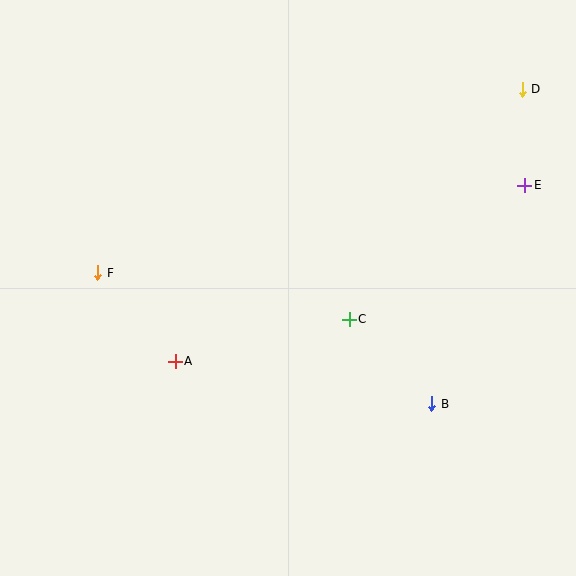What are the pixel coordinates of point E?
Point E is at (525, 185).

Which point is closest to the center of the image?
Point C at (349, 319) is closest to the center.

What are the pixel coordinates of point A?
Point A is at (175, 361).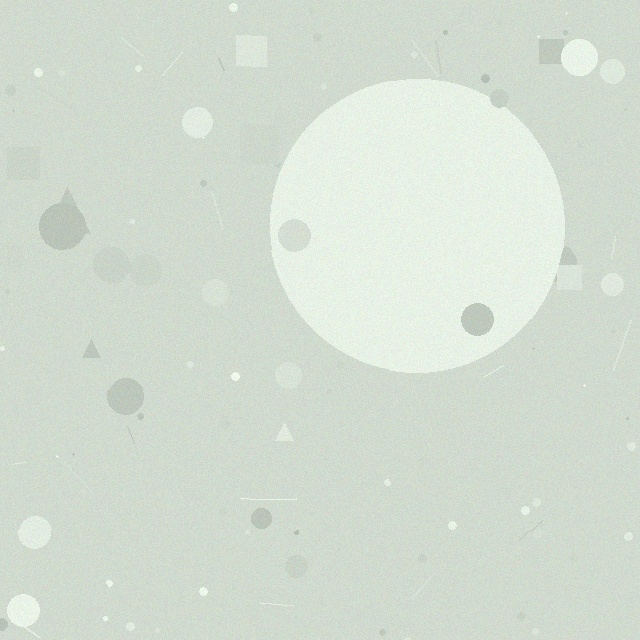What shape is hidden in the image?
A circle is hidden in the image.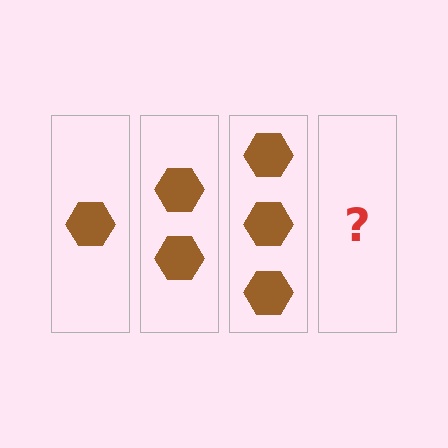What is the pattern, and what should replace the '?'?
The pattern is that each step adds one more hexagon. The '?' should be 4 hexagons.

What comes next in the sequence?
The next element should be 4 hexagons.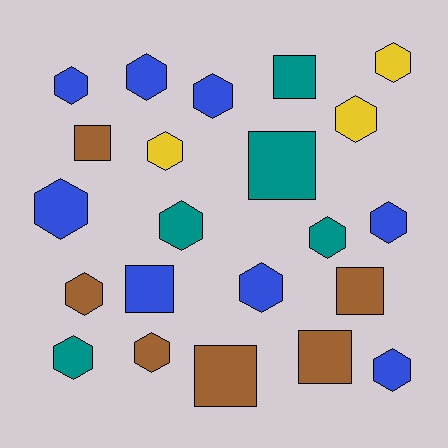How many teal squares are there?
There are 2 teal squares.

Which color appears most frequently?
Blue, with 8 objects.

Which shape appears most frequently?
Hexagon, with 15 objects.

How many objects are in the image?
There are 22 objects.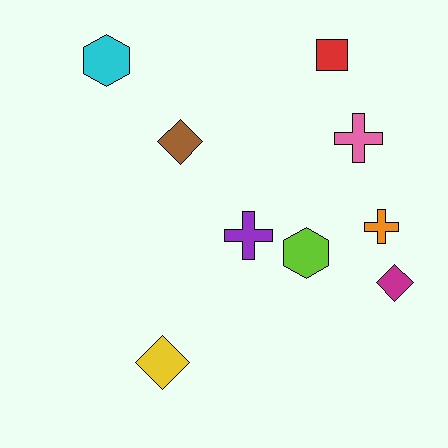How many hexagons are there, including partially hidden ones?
There are 2 hexagons.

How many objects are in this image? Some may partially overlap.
There are 9 objects.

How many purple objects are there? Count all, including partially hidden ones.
There is 1 purple object.